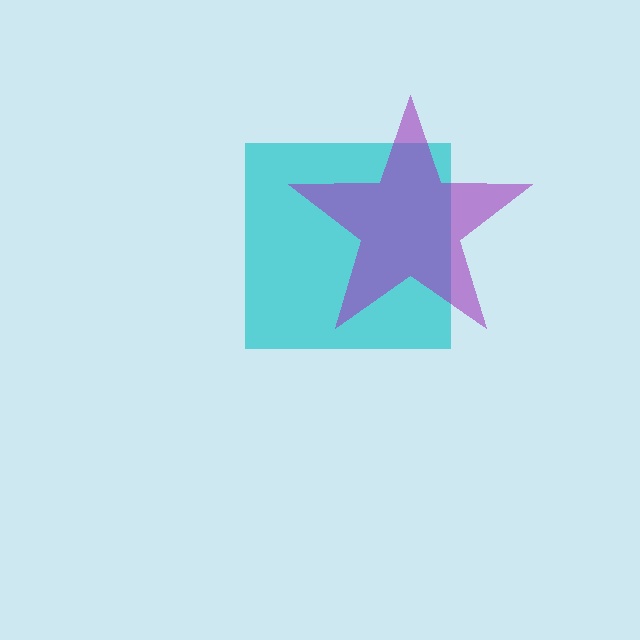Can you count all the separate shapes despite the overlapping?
Yes, there are 2 separate shapes.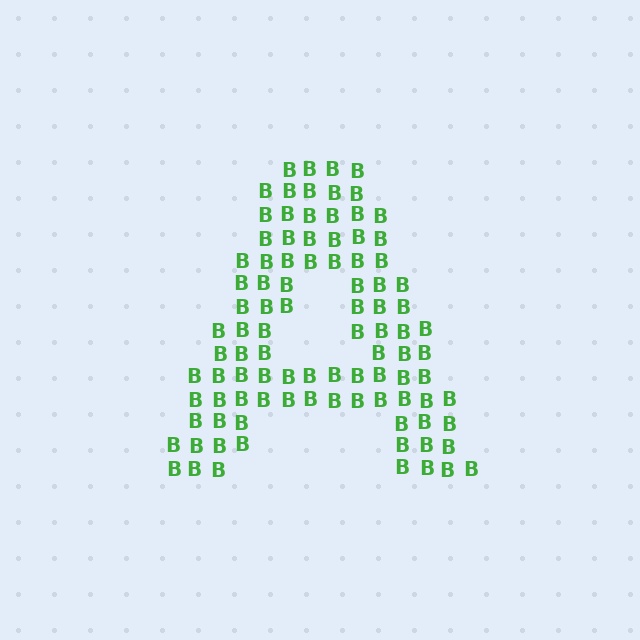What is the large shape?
The large shape is the letter A.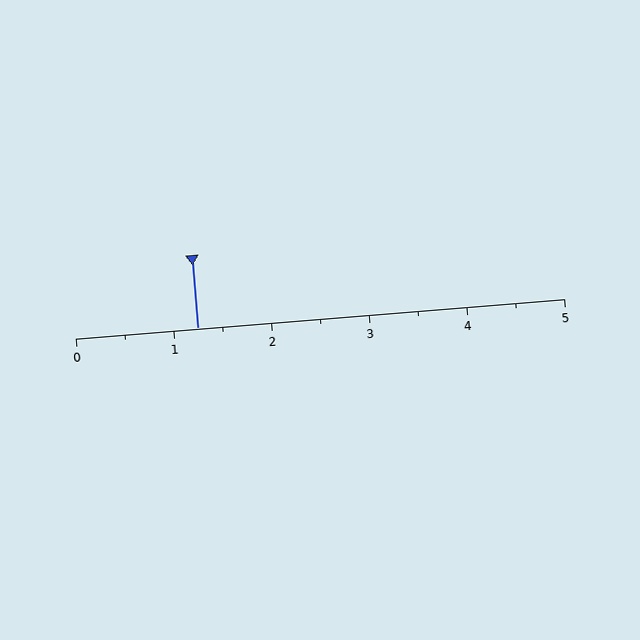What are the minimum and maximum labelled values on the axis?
The axis runs from 0 to 5.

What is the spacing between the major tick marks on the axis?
The major ticks are spaced 1 apart.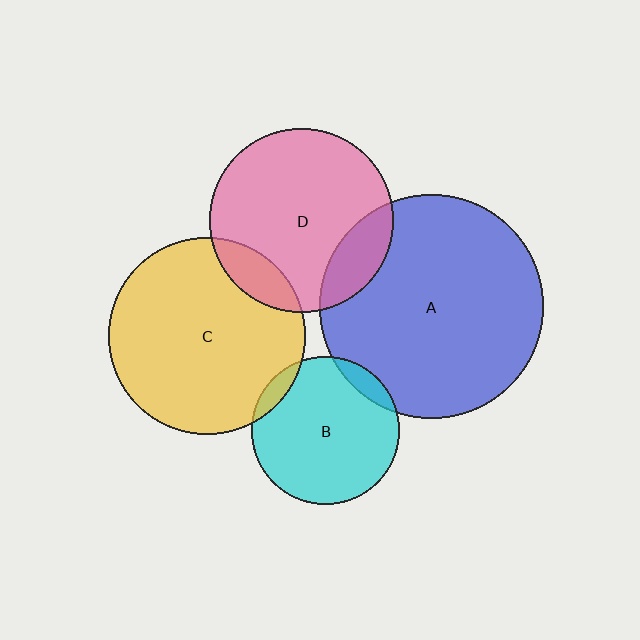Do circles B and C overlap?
Yes.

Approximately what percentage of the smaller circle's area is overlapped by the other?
Approximately 5%.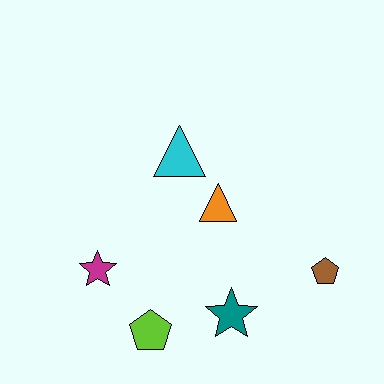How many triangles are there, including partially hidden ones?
There are 2 triangles.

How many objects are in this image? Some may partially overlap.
There are 6 objects.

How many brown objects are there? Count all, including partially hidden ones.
There is 1 brown object.